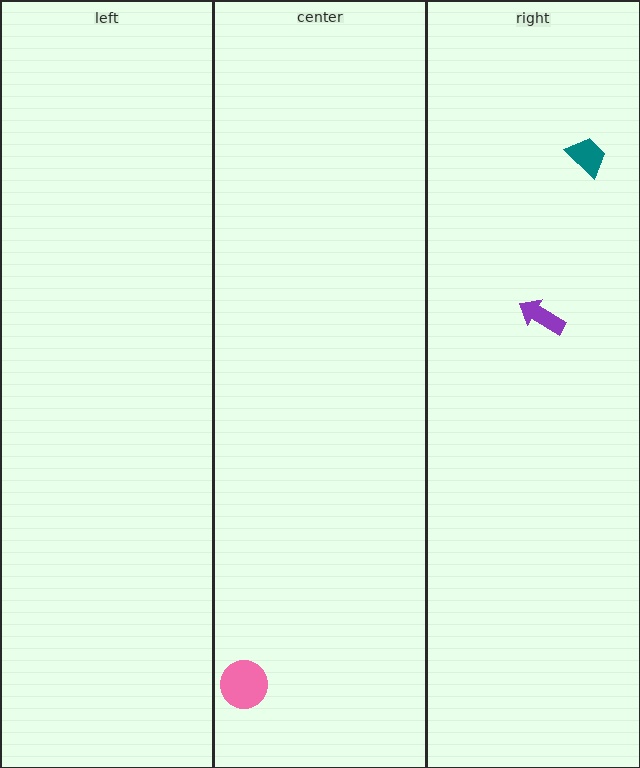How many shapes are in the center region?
1.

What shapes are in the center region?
The pink circle.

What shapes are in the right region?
The purple arrow, the teal trapezoid.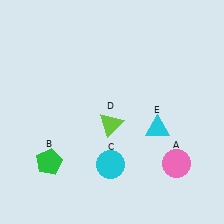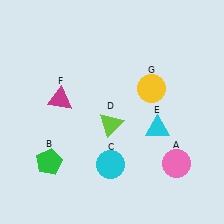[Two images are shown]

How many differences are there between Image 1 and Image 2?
There are 2 differences between the two images.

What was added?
A magenta triangle (F), a yellow circle (G) were added in Image 2.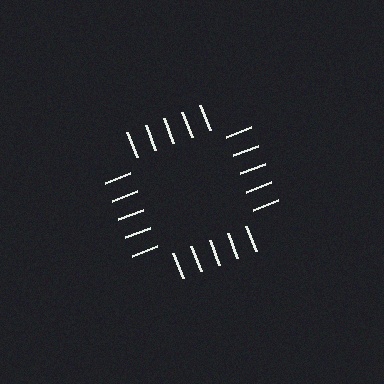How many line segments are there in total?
20 — 5 along each of the 4 edges.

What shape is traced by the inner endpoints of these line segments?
An illusory square — the line segments terminate on its edges but no continuous stroke is drawn.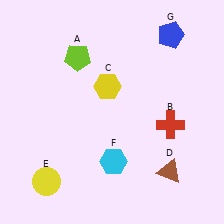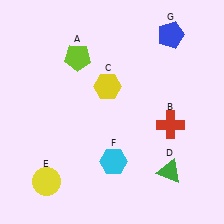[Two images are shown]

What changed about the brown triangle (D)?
In Image 1, D is brown. In Image 2, it changed to green.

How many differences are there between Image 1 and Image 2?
There is 1 difference between the two images.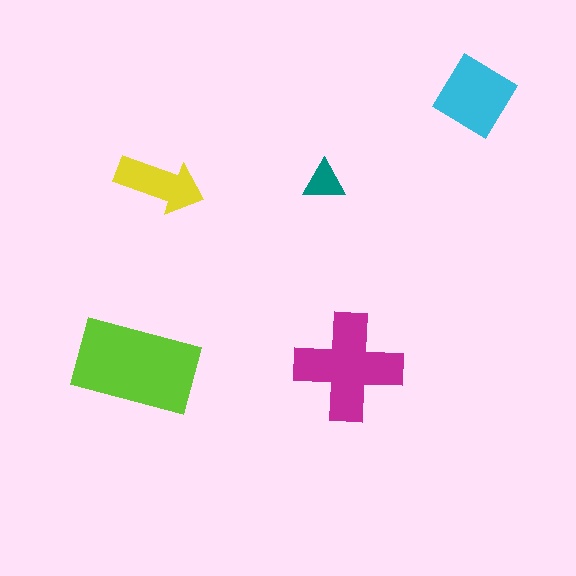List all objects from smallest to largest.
The teal triangle, the yellow arrow, the cyan diamond, the magenta cross, the lime rectangle.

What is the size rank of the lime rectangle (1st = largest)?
1st.